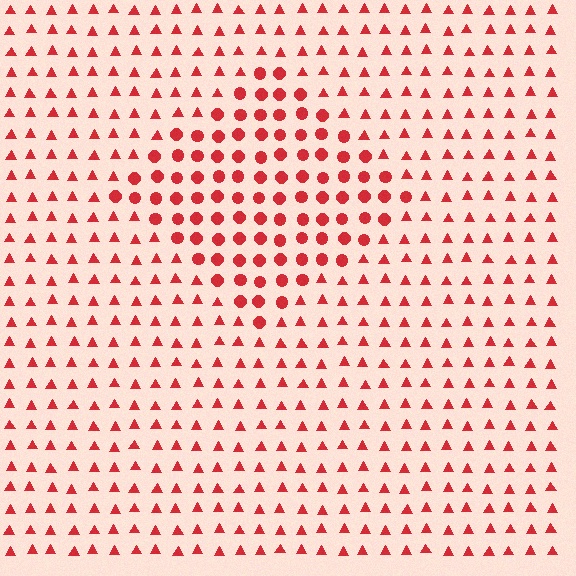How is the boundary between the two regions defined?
The boundary is defined by a change in element shape: circles inside vs. triangles outside. All elements share the same color and spacing.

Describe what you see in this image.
The image is filled with small red elements arranged in a uniform grid. A diamond-shaped region contains circles, while the surrounding area contains triangles. The boundary is defined purely by the change in element shape.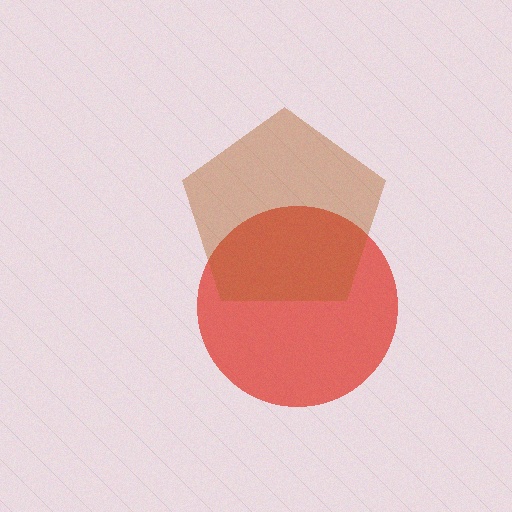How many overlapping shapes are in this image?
There are 2 overlapping shapes in the image.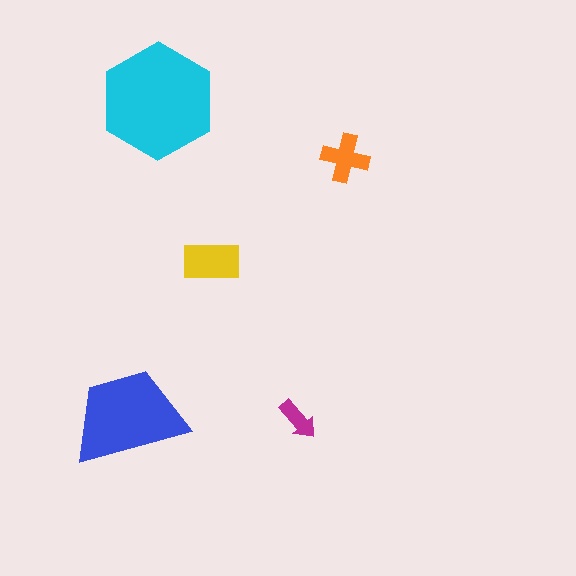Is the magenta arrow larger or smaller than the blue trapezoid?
Smaller.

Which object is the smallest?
The magenta arrow.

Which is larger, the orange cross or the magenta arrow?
The orange cross.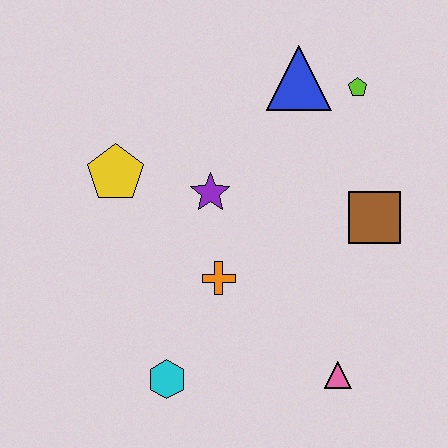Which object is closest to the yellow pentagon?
The purple star is closest to the yellow pentagon.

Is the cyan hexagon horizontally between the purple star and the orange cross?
No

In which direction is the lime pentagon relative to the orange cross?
The lime pentagon is above the orange cross.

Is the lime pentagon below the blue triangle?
Yes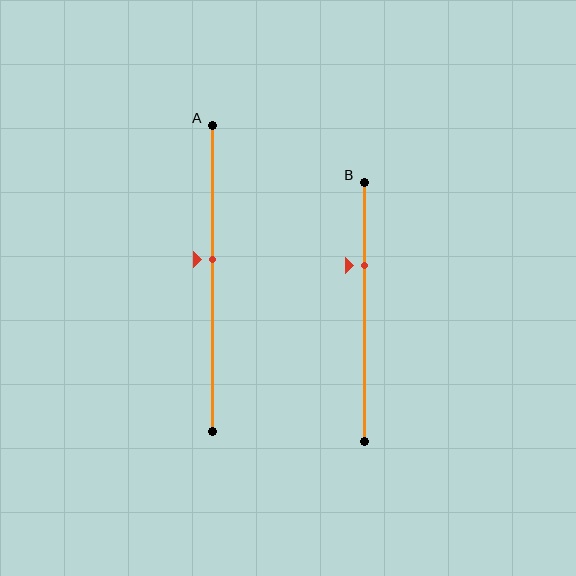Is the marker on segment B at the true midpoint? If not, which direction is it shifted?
No, the marker on segment B is shifted upward by about 18% of the segment length.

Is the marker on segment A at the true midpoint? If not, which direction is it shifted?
No, the marker on segment A is shifted upward by about 6% of the segment length.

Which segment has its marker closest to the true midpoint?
Segment A has its marker closest to the true midpoint.